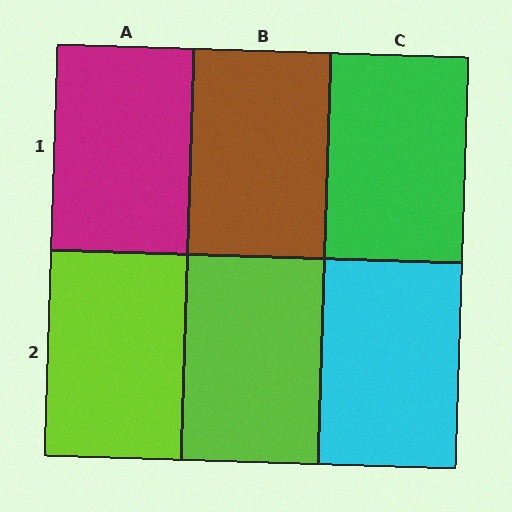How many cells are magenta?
1 cell is magenta.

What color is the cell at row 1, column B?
Brown.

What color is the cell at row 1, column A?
Magenta.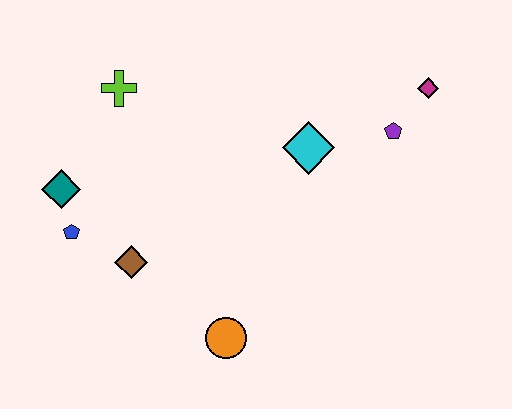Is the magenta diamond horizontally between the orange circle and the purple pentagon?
No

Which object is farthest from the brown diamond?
The magenta diamond is farthest from the brown diamond.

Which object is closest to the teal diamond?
The blue pentagon is closest to the teal diamond.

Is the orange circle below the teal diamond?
Yes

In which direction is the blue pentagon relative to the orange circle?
The blue pentagon is to the left of the orange circle.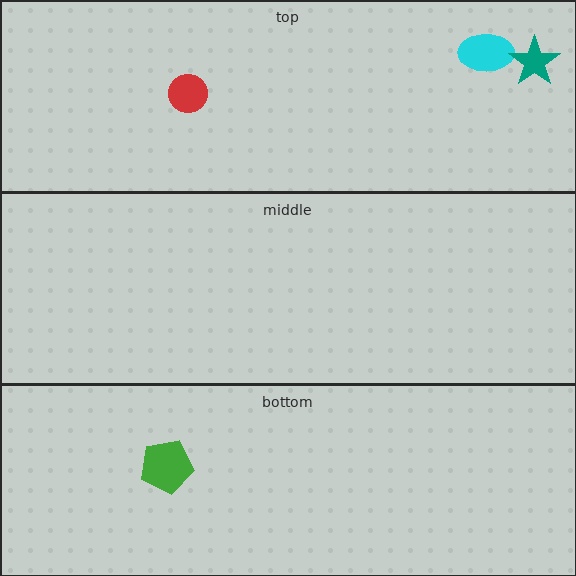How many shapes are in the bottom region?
1.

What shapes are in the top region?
The cyan ellipse, the red circle, the teal star.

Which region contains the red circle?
The top region.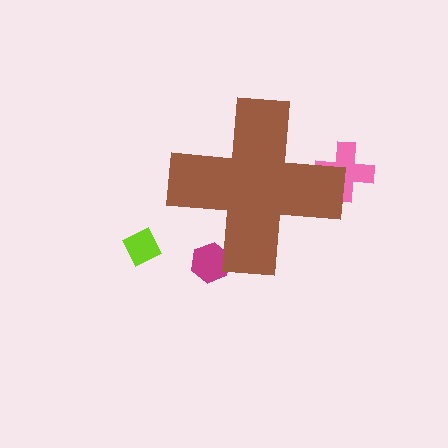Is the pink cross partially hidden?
Yes, the pink cross is partially hidden behind the brown cross.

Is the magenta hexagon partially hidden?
Yes, the magenta hexagon is partially hidden behind the brown cross.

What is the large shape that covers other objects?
A brown cross.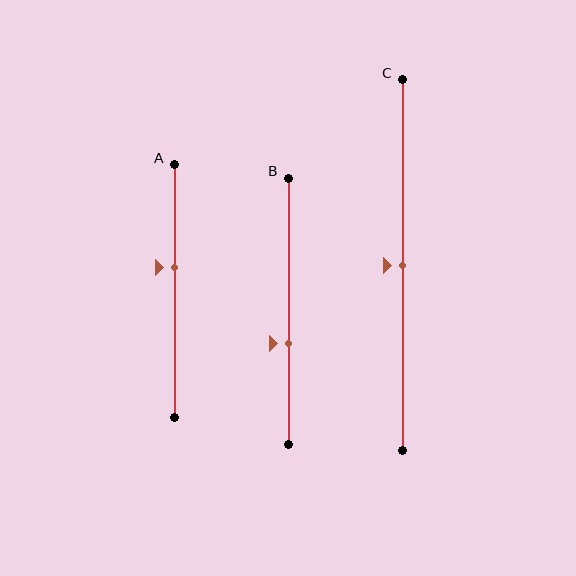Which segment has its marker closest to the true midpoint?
Segment C has its marker closest to the true midpoint.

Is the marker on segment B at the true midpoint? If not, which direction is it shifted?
No, the marker on segment B is shifted downward by about 12% of the segment length.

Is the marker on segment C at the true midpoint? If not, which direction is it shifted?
Yes, the marker on segment C is at the true midpoint.